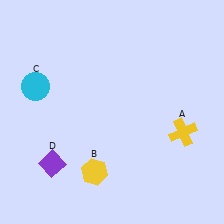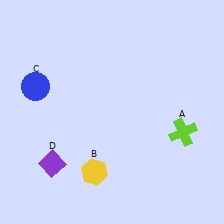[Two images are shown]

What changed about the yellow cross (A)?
In Image 1, A is yellow. In Image 2, it changed to lime.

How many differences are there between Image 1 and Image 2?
There are 2 differences between the two images.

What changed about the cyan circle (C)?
In Image 1, C is cyan. In Image 2, it changed to blue.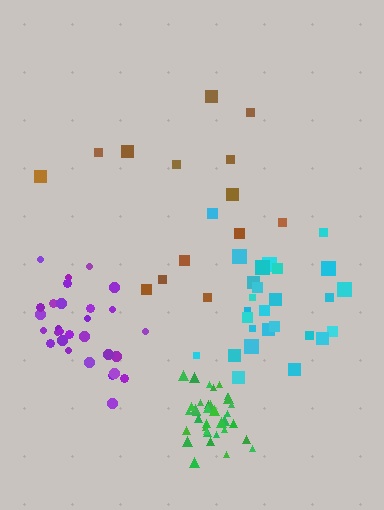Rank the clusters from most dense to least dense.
green, purple, cyan, brown.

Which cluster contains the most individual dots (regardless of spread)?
Green (35).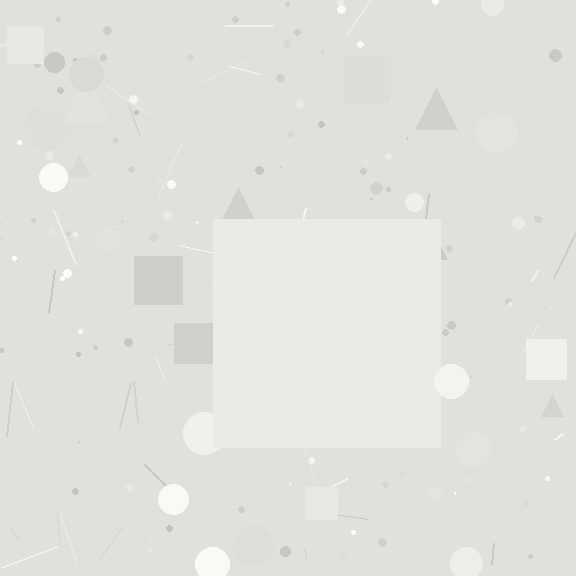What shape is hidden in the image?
A square is hidden in the image.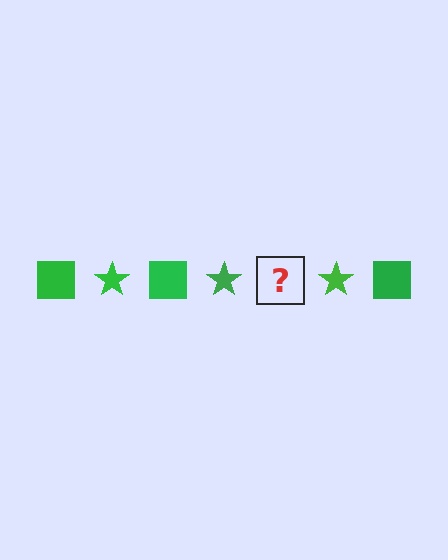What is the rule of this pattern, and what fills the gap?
The rule is that the pattern cycles through square, star shapes in green. The gap should be filled with a green square.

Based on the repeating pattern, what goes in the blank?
The blank should be a green square.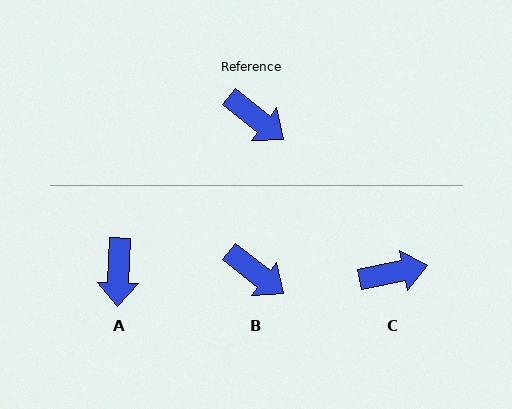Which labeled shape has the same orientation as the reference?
B.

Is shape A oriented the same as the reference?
No, it is off by about 54 degrees.